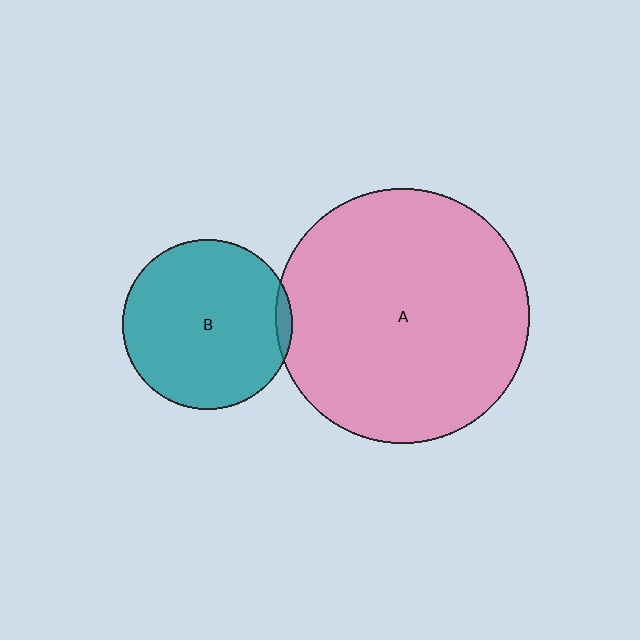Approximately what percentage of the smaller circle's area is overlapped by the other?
Approximately 5%.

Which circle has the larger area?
Circle A (pink).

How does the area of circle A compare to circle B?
Approximately 2.3 times.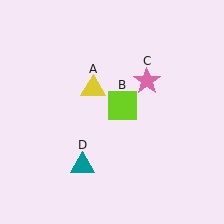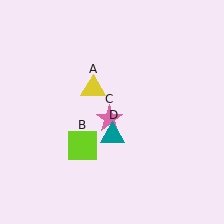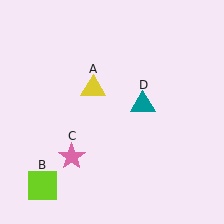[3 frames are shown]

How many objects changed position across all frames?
3 objects changed position: lime square (object B), pink star (object C), teal triangle (object D).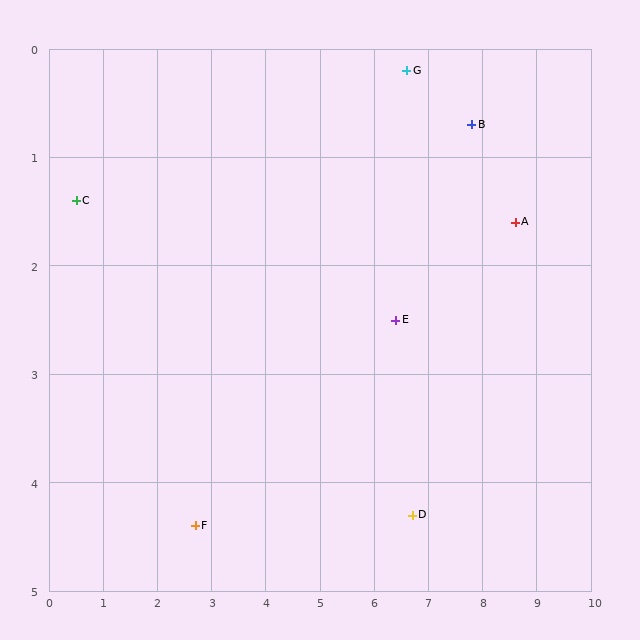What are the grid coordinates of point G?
Point G is at approximately (6.6, 0.2).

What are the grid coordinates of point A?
Point A is at approximately (8.6, 1.6).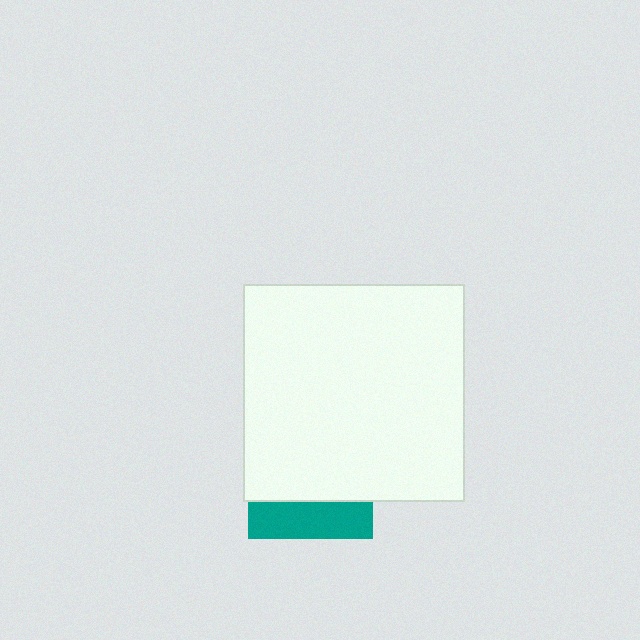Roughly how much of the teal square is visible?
A small part of it is visible (roughly 30%).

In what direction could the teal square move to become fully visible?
The teal square could move down. That would shift it out from behind the white rectangle entirely.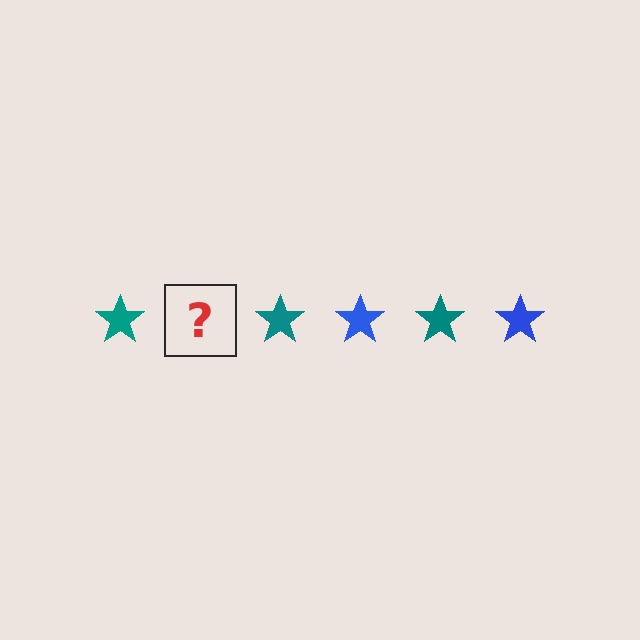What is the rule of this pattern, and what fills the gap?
The rule is that the pattern cycles through teal, blue stars. The gap should be filled with a blue star.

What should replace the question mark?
The question mark should be replaced with a blue star.